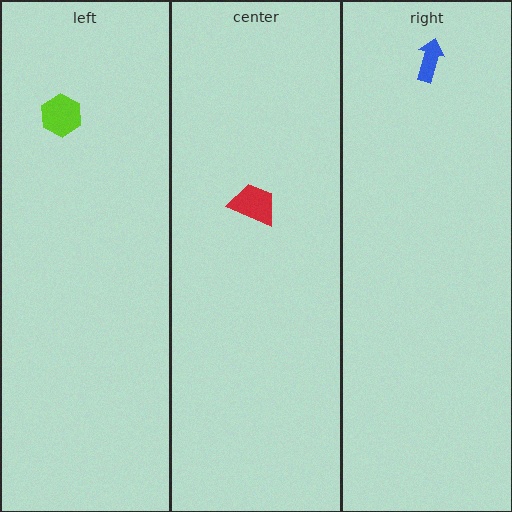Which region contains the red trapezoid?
The center region.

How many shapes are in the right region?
1.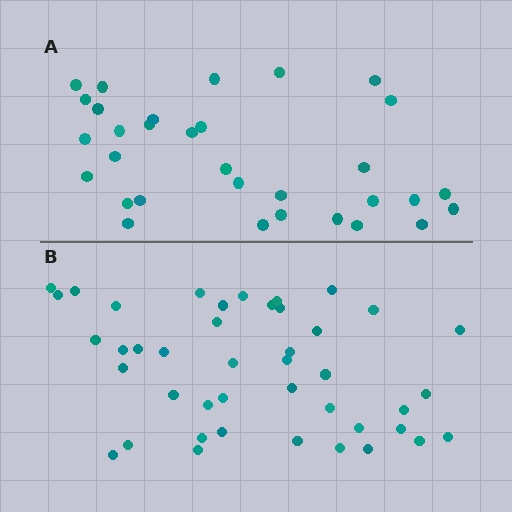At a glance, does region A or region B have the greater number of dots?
Region B (the bottom region) has more dots.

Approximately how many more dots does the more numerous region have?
Region B has roughly 12 or so more dots than region A.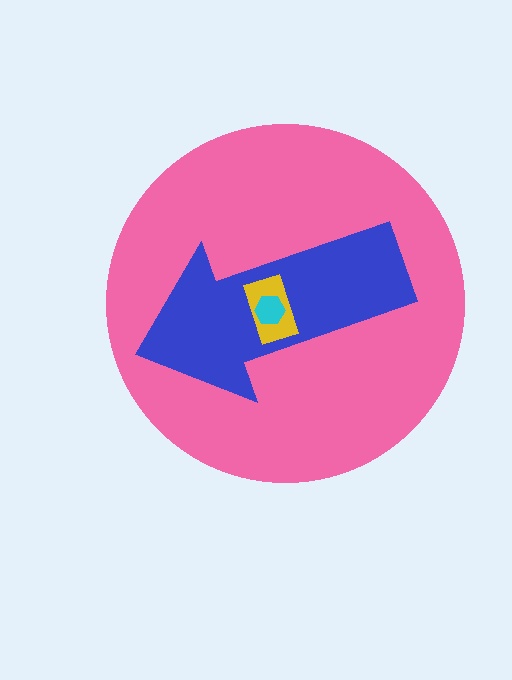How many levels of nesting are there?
4.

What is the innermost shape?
The cyan hexagon.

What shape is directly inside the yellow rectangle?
The cyan hexagon.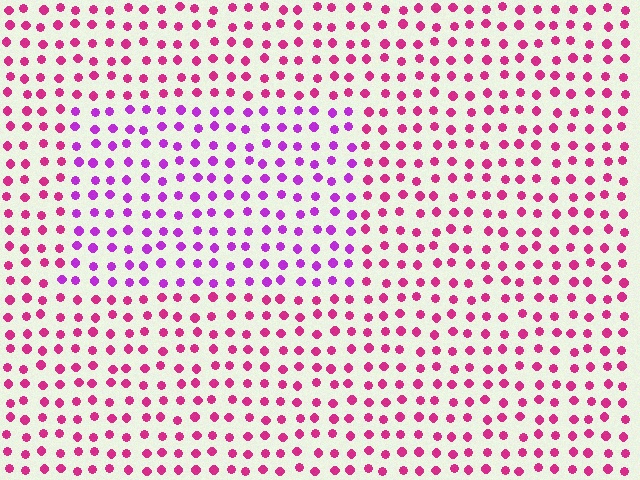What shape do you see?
I see a rectangle.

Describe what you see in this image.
The image is filled with small magenta elements in a uniform arrangement. A rectangle-shaped region is visible where the elements are tinted to a slightly different hue, forming a subtle color boundary.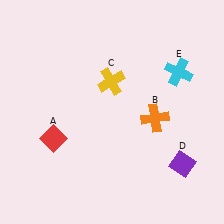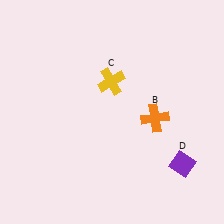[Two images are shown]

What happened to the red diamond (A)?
The red diamond (A) was removed in Image 2. It was in the bottom-left area of Image 1.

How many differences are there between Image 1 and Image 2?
There are 2 differences between the two images.